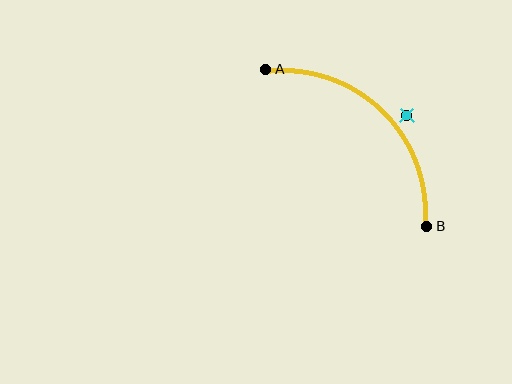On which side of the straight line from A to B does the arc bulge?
The arc bulges above and to the right of the straight line connecting A and B.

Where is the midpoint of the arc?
The arc midpoint is the point on the curve farthest from the straight line joining A and B. It sits above and to the right of that line.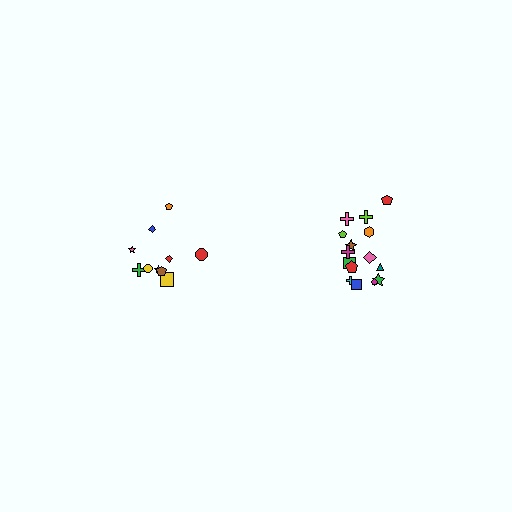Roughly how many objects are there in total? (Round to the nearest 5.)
Roughly 25 objects in total.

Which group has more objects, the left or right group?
The right group.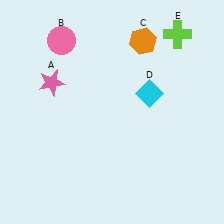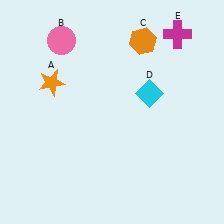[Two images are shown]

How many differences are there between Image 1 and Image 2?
There are 2 differences between the two images.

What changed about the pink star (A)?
In Image 1, A is pink. In Image 2, it changed to orange.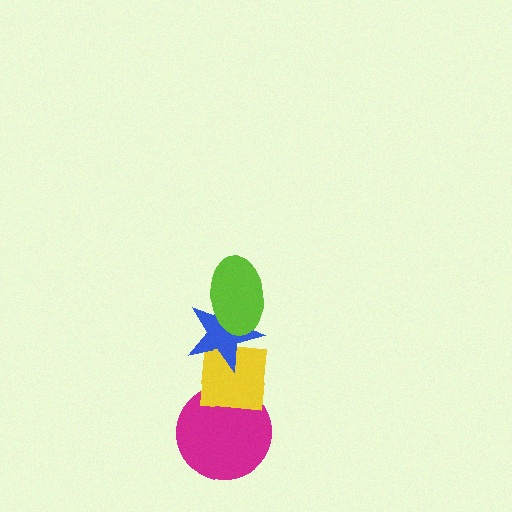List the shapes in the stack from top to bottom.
From top to bottom: the lime ellipse, the blue star, the yellow square, the magenta circle.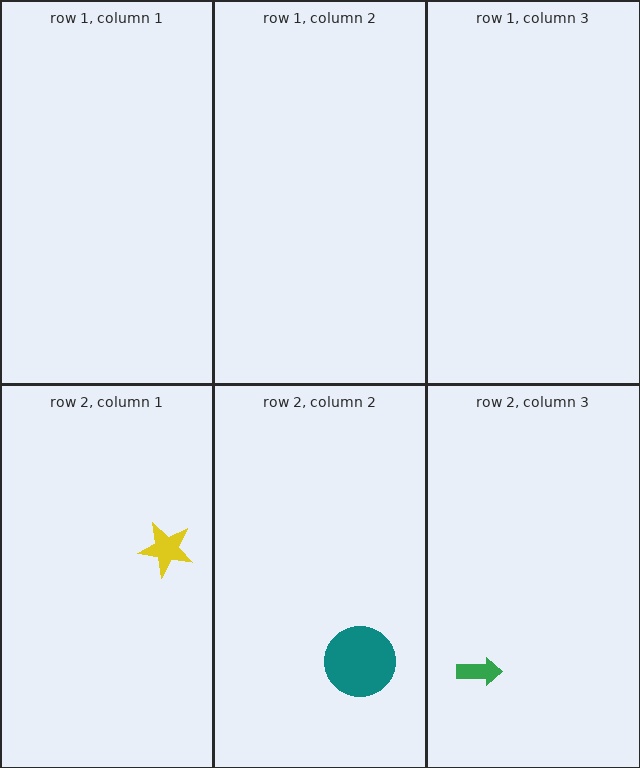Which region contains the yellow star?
The row 2, column 1 region.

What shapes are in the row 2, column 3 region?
The green arrow.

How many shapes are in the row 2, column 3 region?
1.